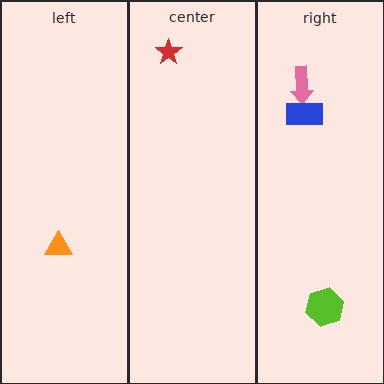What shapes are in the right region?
The lime hexagon, the pink arrow, the blue rectangle.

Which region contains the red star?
The center region.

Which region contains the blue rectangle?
The right region.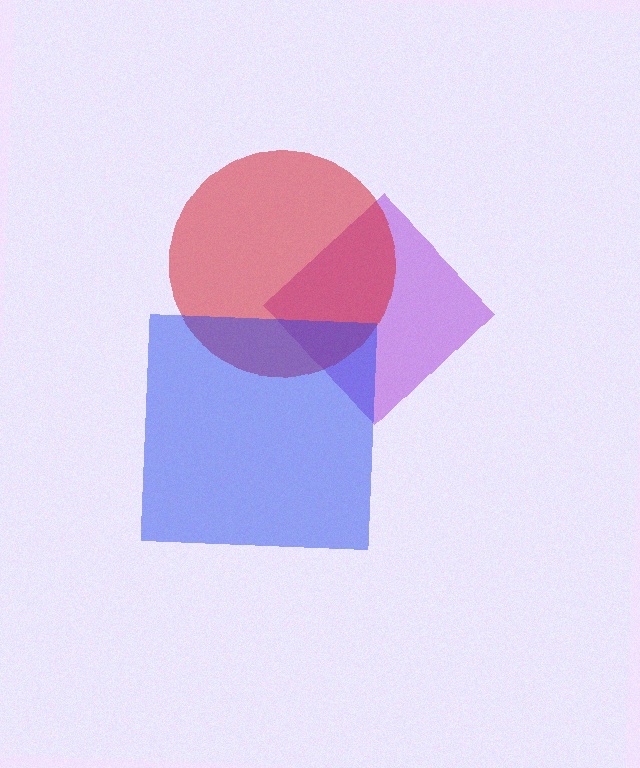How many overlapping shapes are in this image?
There are 3 overlapping shapes in the image.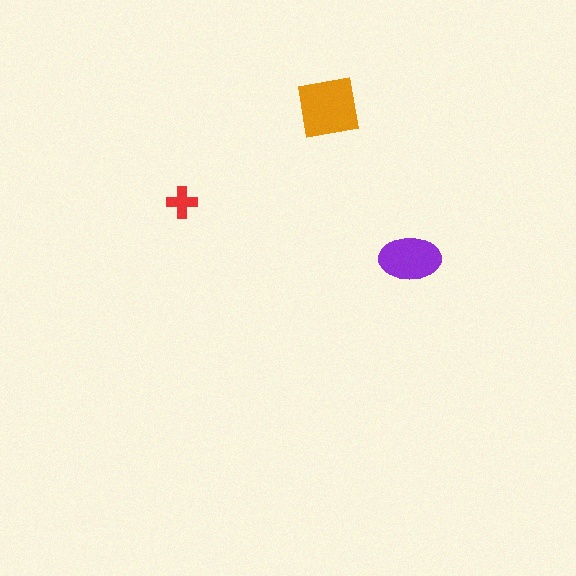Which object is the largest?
The orange square.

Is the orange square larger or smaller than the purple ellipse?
Larger.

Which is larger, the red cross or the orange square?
The orange square.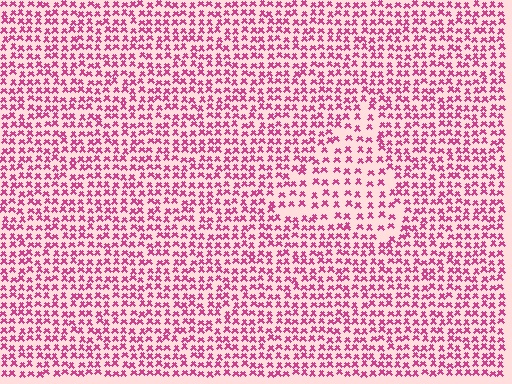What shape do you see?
I see a triangle.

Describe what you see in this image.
The image contains small magenta elements arranged at two different densities. A triangle-shaped region is visible where the elements are less densely packed than the surrounding area.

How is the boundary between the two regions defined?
The boundary is defined by a change in element density (approximately 1.7x ratio). All elements are the same color, size, and shape.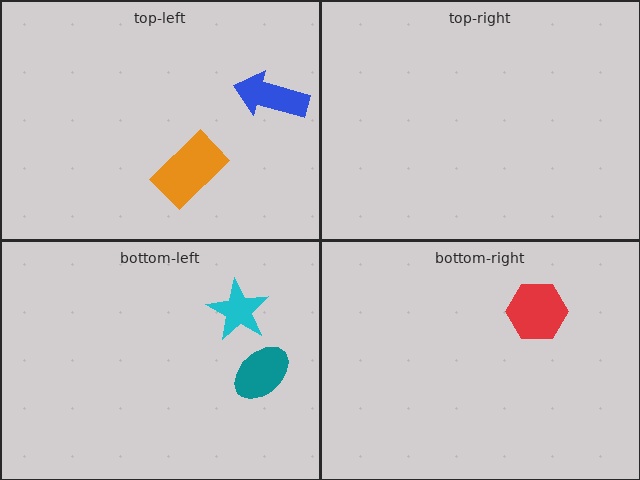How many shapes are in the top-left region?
2.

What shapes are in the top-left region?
The orange rectangle, the blue arrow.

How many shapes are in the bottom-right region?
1.